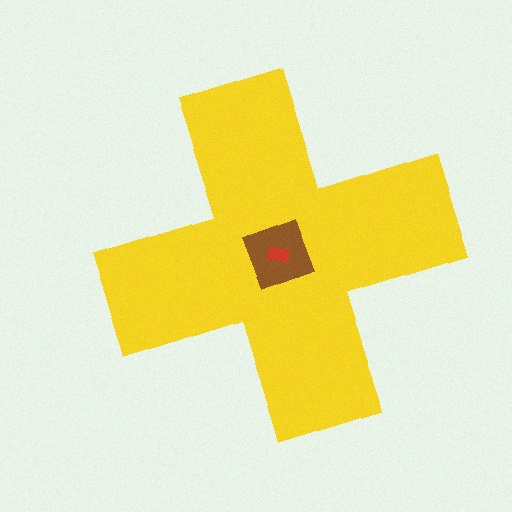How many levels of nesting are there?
3.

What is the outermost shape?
The yellow cross.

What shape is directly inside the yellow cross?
The brown diamond.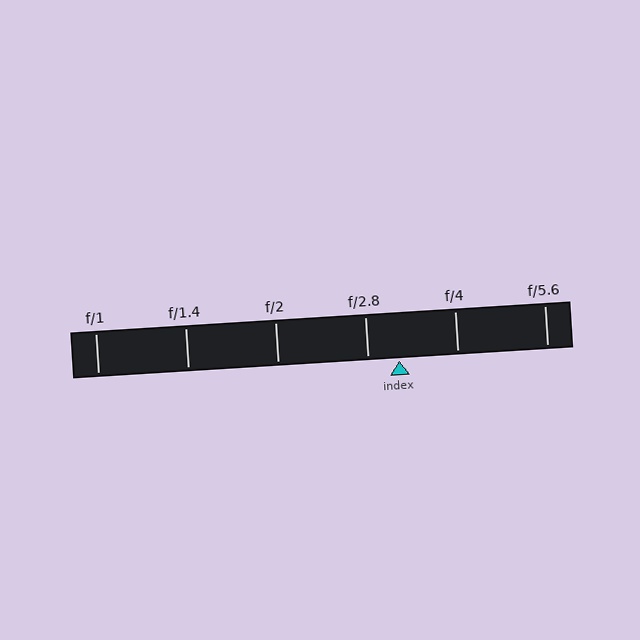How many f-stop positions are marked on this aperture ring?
There are 6 f-stop positions marked.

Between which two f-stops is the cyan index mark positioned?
The index mark is between f/2.8 and f/4.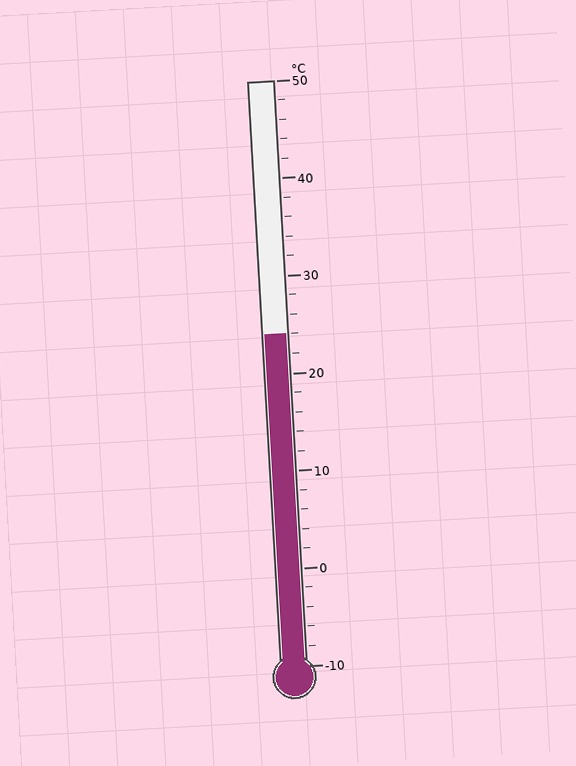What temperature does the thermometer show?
The thermometer shows approximately 24°C.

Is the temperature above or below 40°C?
The temperature is below 40°C.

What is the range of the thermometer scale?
The thermometer scale ranges from -10°C to 50°C.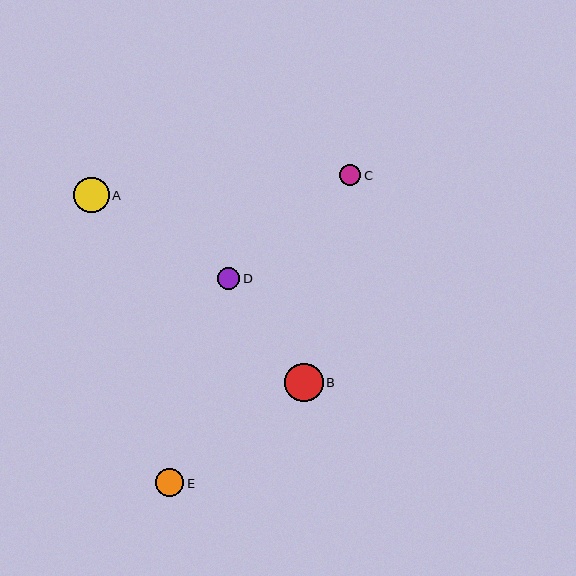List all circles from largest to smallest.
From largest to smallest: B, A, E, D, C.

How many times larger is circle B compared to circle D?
Circle B is approximately 1.8 times the size of circle D.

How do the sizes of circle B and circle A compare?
Circle B and circle A are approximately the same size.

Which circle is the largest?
Circle B is the largest with a size of approximately 39 pixels.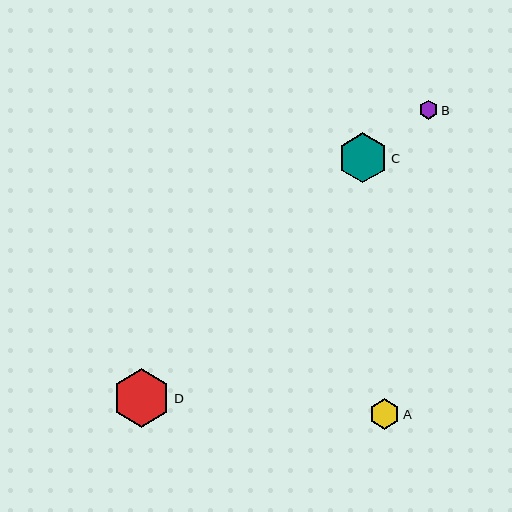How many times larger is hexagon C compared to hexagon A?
Hexagon C is approximately 1.6 times the size of hexagon A.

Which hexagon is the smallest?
Hexagon B is the smallest with a size of approximately 19 pixels.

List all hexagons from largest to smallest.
From largest to smallest: D, C, A, B.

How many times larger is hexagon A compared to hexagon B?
Hexagon A is approximately 1.6 times the size of hexagon B.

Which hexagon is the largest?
Hexagon D is the largest with a size of approximately 59 pixels.